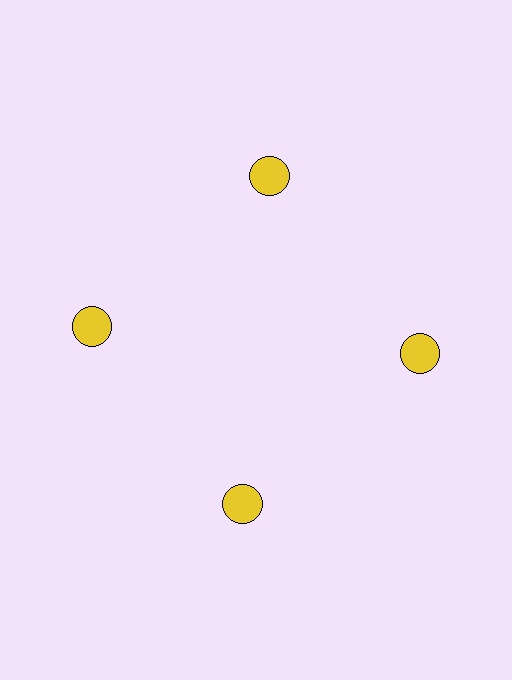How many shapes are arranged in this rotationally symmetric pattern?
There are 4 shapes, arranged in 4 groups of 1.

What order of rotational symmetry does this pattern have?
This pattern has 4-fold rotational symmetry.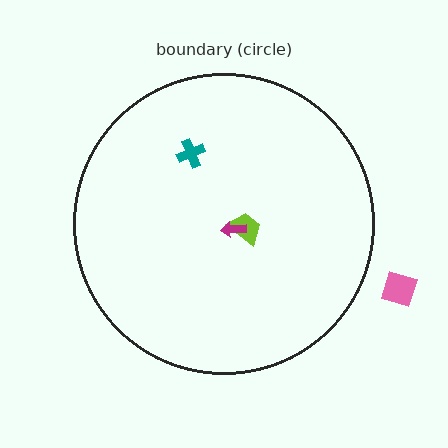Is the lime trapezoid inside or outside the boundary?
Inside.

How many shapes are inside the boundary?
3 inside, 1 outside.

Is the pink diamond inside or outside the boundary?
Outside.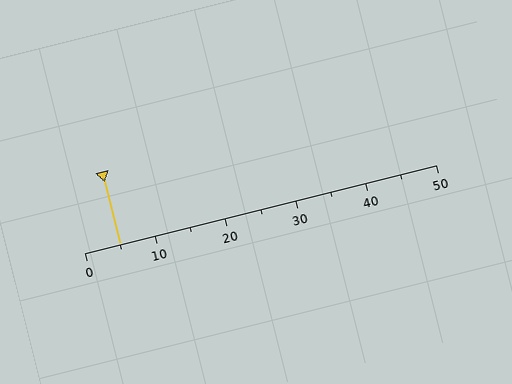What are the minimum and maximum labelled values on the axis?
The axis runs from 0 to 50.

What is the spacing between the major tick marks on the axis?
The major ticks are spaced 10 apart.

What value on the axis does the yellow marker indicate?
The marker indicates approximately 5.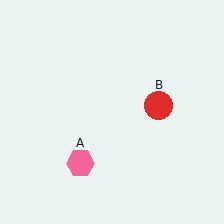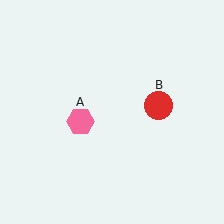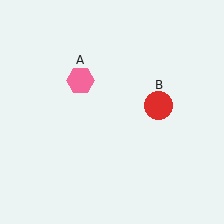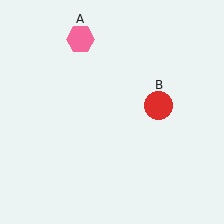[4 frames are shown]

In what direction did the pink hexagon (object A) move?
The pink hexagon (object A) moved up.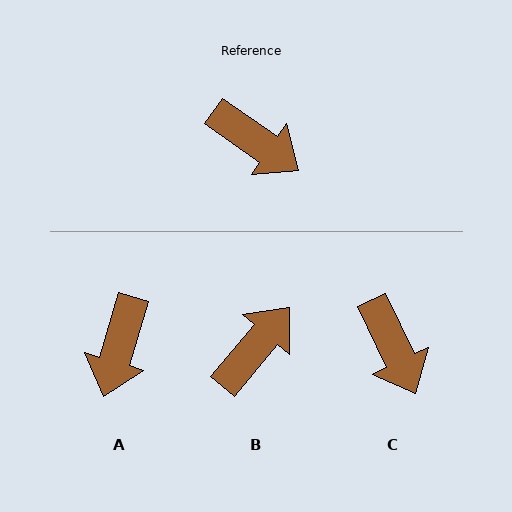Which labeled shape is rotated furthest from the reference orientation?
B, about 85 degrees away.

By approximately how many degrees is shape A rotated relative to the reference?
Approximately 72 degrees clockwise.